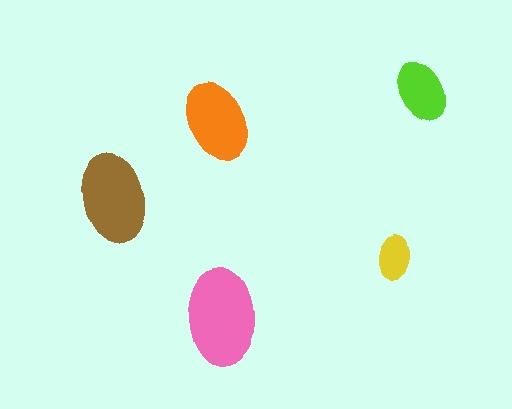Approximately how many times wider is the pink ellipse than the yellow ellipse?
About 2 times wider.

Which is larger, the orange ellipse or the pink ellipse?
The pink one.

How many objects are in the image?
There are 5 objects in the image.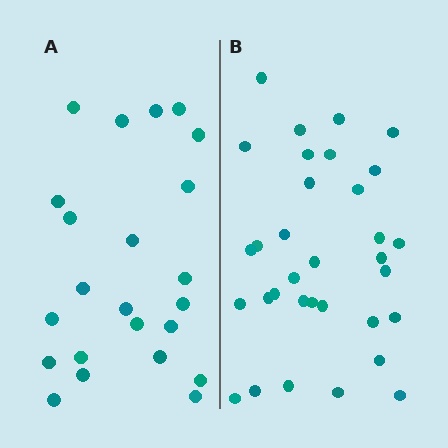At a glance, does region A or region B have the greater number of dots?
Region B (the right region) has more dots.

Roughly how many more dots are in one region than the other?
Region B has roughly 10 or so more dots than region A.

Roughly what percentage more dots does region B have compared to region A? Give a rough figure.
About 45% more.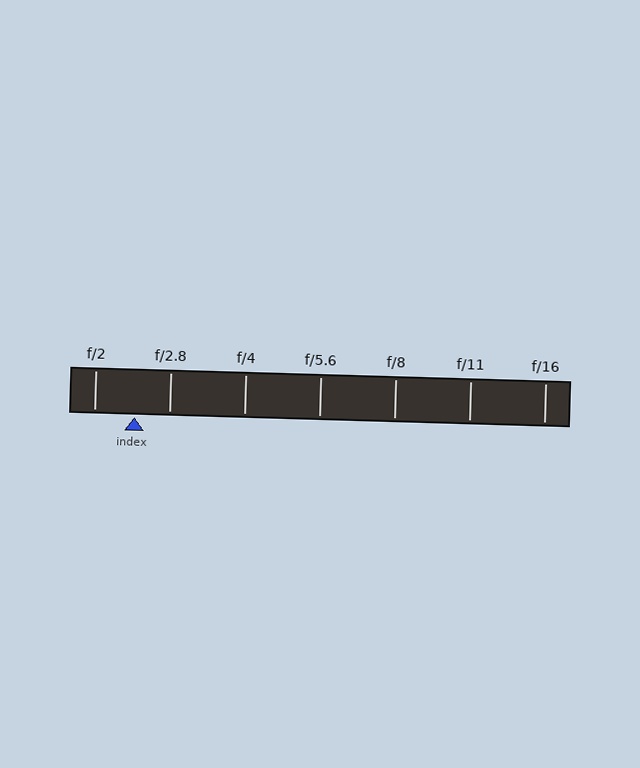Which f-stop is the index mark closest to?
The index mark is closest to f/2.8.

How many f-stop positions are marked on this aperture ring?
There are 7 f-stop positions marked.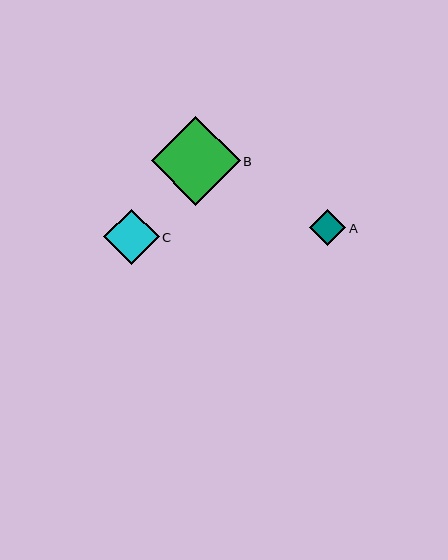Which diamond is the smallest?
Diamond A is the smallest with a size of approximately 36 pixels.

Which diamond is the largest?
Diamond B is the largest with a size of approximately 89 pixels.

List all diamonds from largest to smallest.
From largest to smallest: B, C, A.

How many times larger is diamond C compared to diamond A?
Diamond C is approximately 1.6 times the size of diamond A.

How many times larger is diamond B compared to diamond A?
Diamond B is approximately 2.5 times the size of diamond A.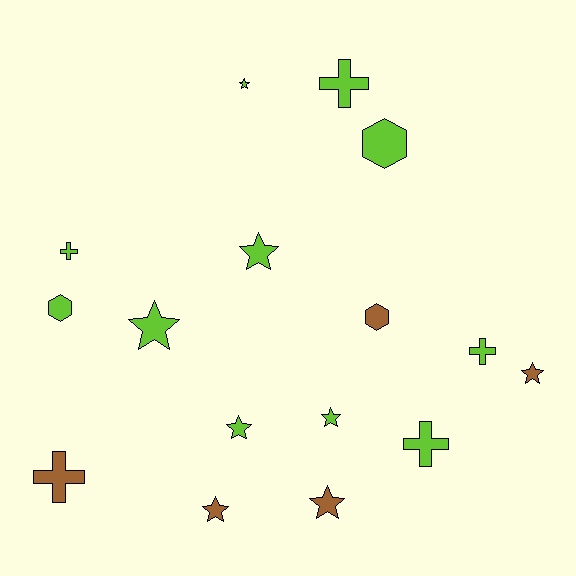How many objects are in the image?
There are 16 objects.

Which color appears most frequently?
Lime, with 11 objects.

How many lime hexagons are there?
There are 2 lime hexagons.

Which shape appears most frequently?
Star, with 8 objects.